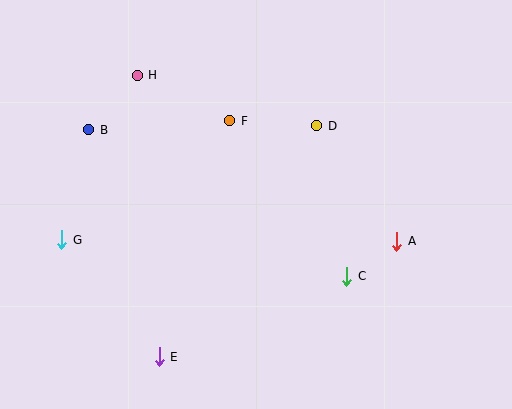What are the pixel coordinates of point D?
Point D is at (317, 126).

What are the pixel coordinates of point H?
Point H is at (137, 75).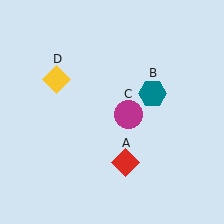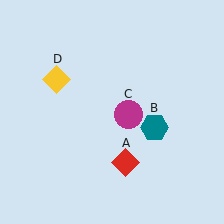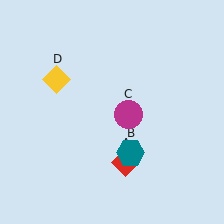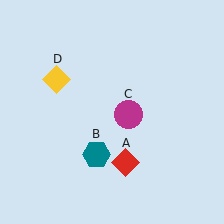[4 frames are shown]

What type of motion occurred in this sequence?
The teal hexagon (object B) rotated clockwise around the center of the scene.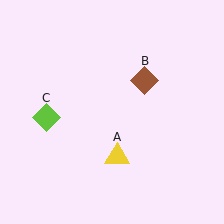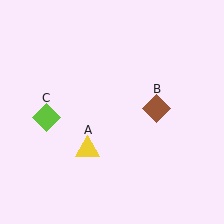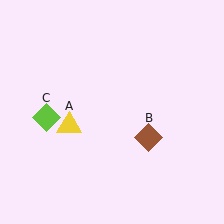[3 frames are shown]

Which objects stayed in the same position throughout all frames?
Lime diamond (object C) remained stationary.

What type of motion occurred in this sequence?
The yellow triangle (object A), brown diamond (object B) rotated clockwise around the center of the scene.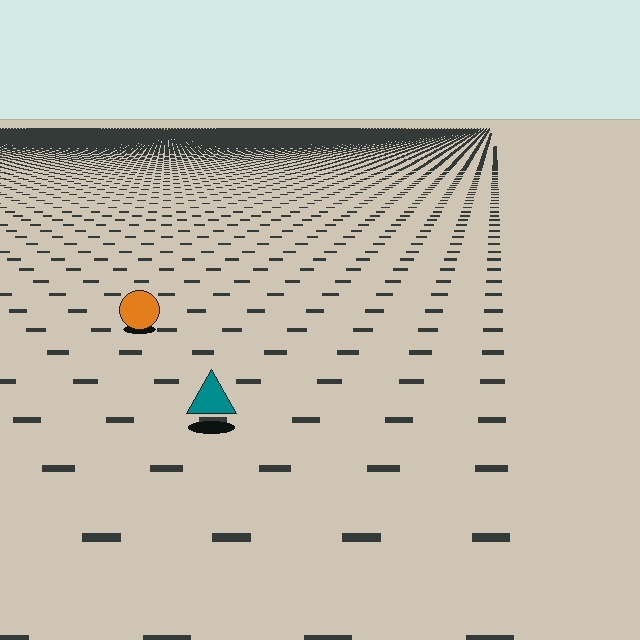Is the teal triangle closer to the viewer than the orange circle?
Yes. The teal triangle is closer — you can tell from the texture gradient: the ground texture is coarser near it.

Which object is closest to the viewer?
The teal triangle is closest. The texture marks near it are larger and more spread out.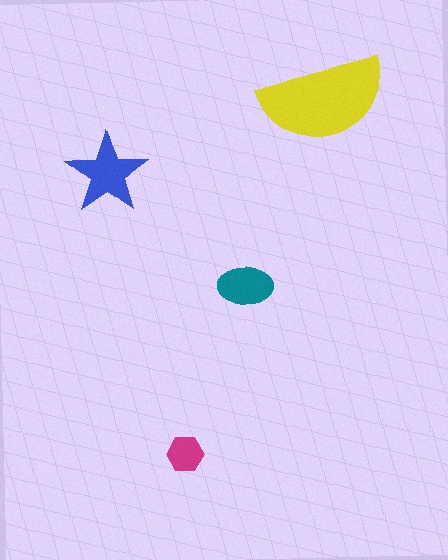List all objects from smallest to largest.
The magenta hexagon, the teal ellipse, the blue star, the yellow semicircle.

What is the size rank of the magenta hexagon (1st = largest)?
4th.